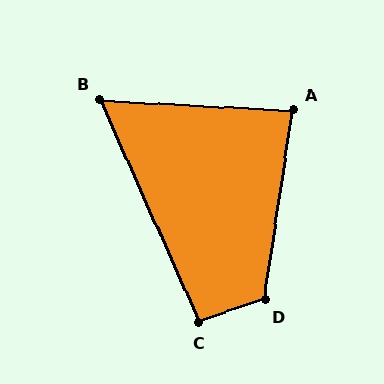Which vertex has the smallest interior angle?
B, at approximately 63 degrees.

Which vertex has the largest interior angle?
D, at approximately 117 degrees.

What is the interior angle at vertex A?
Approximately 85 degrees (acute).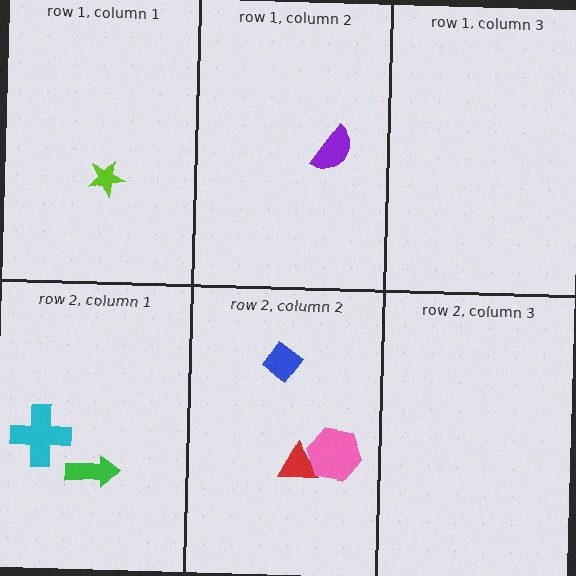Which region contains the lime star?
The row 1, column 1 region.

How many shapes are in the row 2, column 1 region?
2.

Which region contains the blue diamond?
The row 2, column 2 region.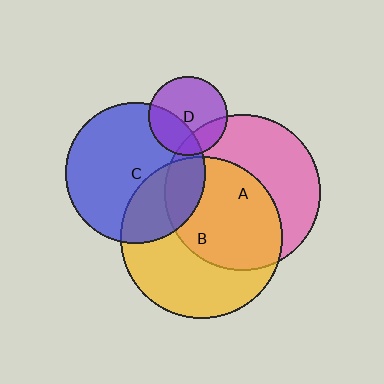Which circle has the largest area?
Circle B (yellow).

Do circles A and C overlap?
Yes.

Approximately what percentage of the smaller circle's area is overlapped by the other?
Approximately 20%.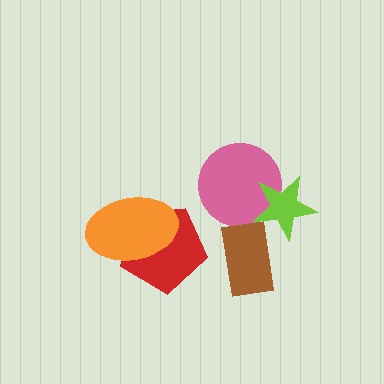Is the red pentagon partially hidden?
Yes, it is partially covered by another shape.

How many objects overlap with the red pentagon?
1 object overlaps with the red pentagon.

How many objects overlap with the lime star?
1 object overlaps with the lime star.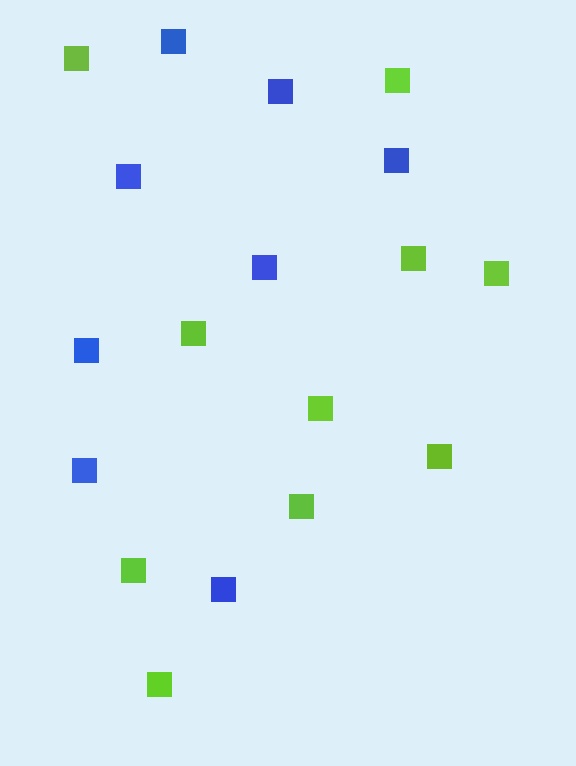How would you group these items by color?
There are 2 groups: one group of lime squares (10) and one group of blue squares (8).